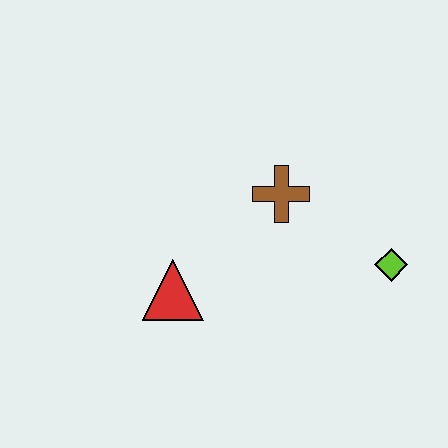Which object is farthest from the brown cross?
The red triangle is farthest from the brown cross.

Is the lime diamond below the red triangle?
No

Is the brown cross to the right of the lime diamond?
No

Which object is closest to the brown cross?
The lime diamond is closest to the brown cross.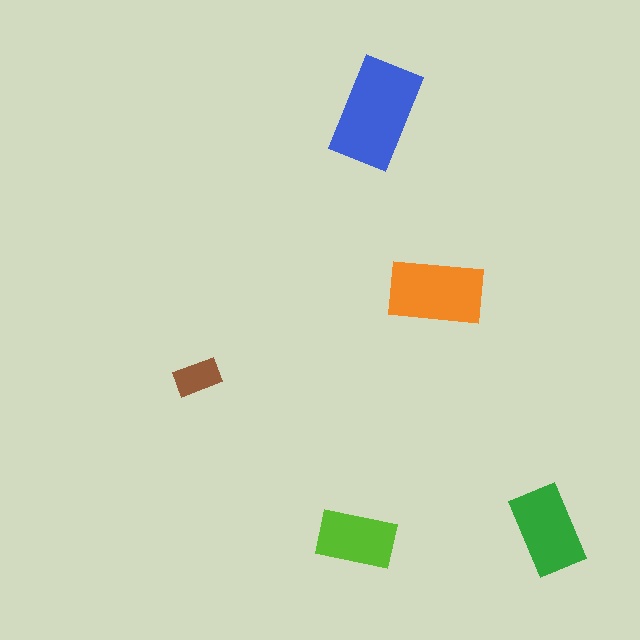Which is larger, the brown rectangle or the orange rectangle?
The orange one.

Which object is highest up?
The blue rectangle is topmost.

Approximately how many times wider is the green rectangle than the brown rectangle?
About 2 times wider.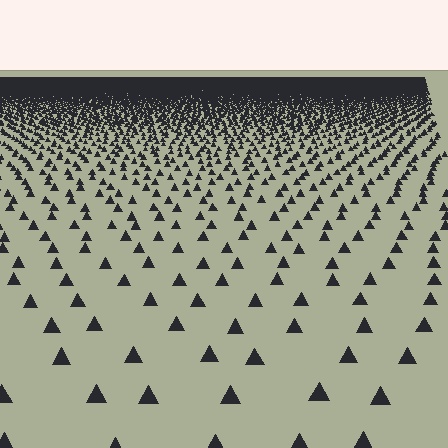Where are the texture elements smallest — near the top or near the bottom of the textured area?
Near the top.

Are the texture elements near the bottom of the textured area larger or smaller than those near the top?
Larger. Near the bottom, elements are closer to the viewer and appear at a bigger on-screen size.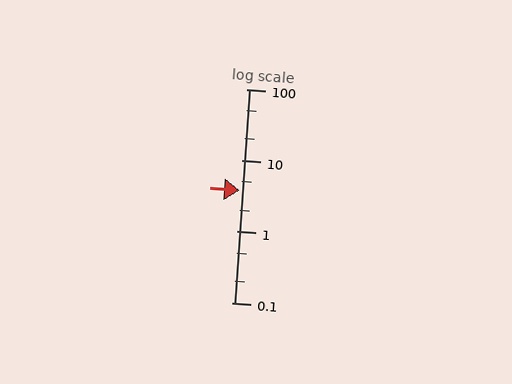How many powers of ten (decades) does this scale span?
The scale spans 3 decades, from 0.1 to 100.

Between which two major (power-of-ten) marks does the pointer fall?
The pointer is between 1 and 10.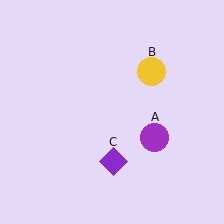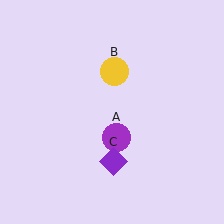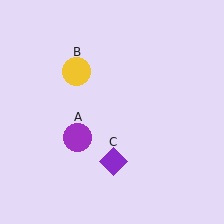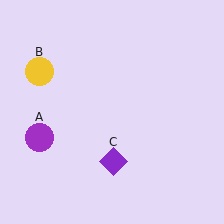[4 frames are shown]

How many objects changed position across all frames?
2 objects changed position: purple circle (object A), yellow circle (object B).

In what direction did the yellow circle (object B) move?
The yellow circle (object B) moved left.